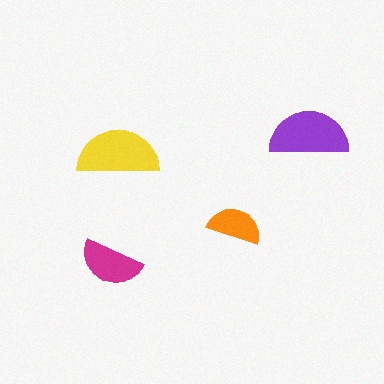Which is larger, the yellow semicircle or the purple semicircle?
The yellow one.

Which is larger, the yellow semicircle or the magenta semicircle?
The yellow one.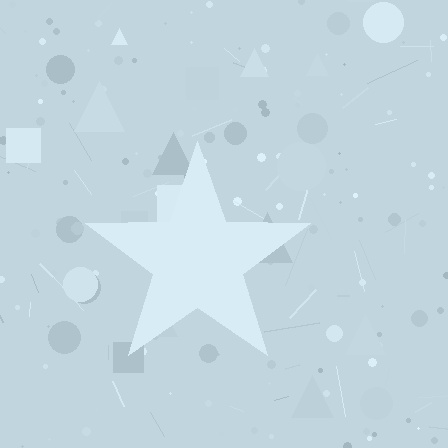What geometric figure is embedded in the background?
A star is embedded in the background.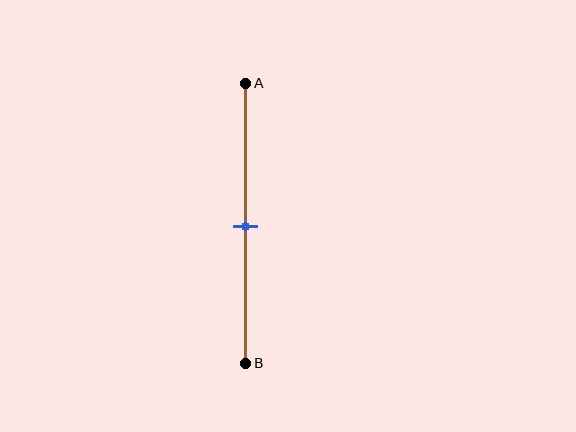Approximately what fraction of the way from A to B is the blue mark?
The blue mark is approximately 50% of the way from A to B.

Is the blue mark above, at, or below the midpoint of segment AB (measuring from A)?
The blue mark is approximately at the midpoint of segment AB.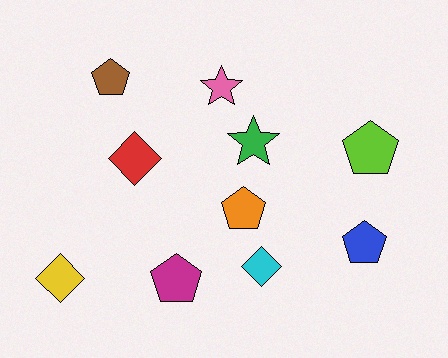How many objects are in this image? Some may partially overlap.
There are 10 objects.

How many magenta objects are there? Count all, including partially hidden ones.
There is 1 magenta object.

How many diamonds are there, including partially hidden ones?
There are 3 diamonds.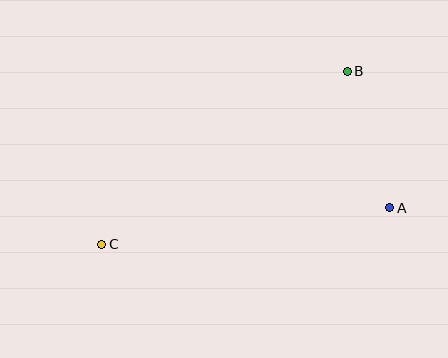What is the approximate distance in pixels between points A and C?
The distance between A and C is approximately 290 pixels.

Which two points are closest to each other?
Points A and B are closest to each other.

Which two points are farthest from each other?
Points B and C are farthest from each other.